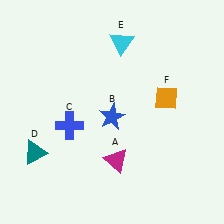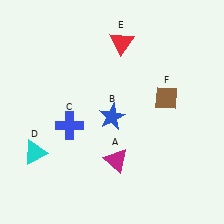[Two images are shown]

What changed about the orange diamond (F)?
In Image 1, F is orange. In Image 2, it changed to brown.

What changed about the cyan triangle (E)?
In Image 1, E is cyan. In Image 2, it changed to red.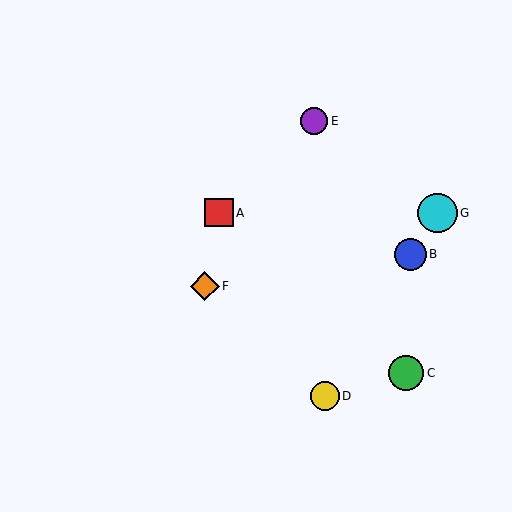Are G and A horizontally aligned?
Yes, both are at y≈213.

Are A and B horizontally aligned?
No, A is at y≈213 and B is at y≈254.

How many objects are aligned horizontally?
2 objects (A, G) are aligned horizontally.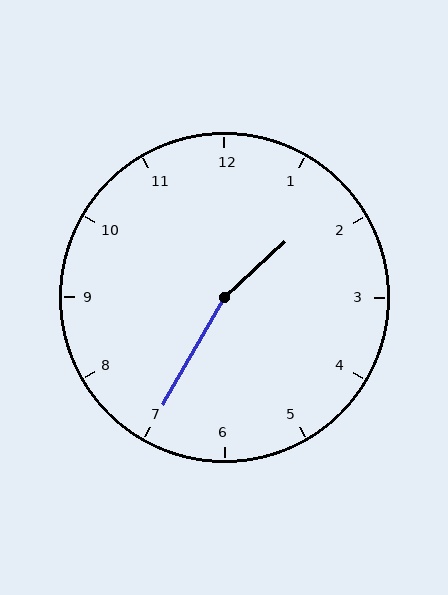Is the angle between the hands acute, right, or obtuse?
It is obtuse.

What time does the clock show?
1:35.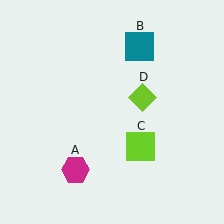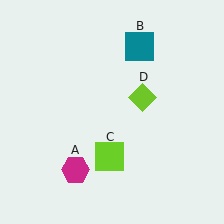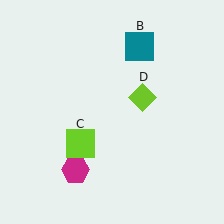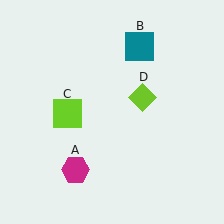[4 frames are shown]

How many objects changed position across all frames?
1 object changed position: lime square (object C).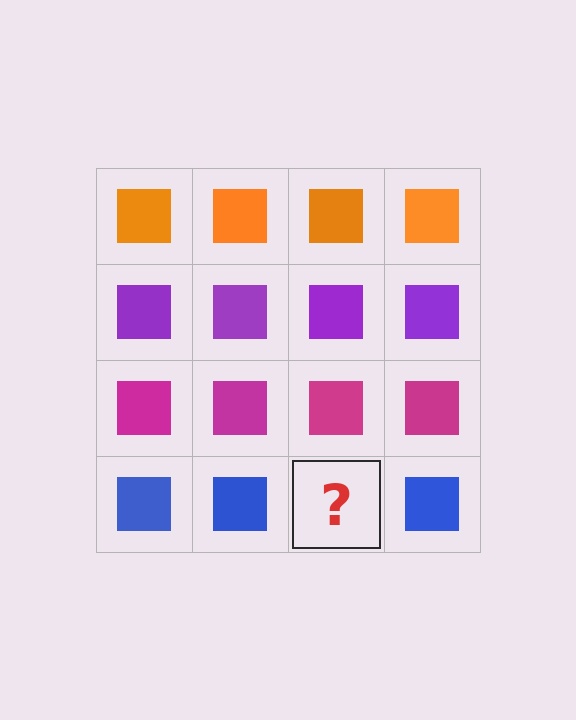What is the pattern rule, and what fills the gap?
The rule is that each row has a consistent color. The gap should be filled with a blue square.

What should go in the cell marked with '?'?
The missing cell should contain a blue square.